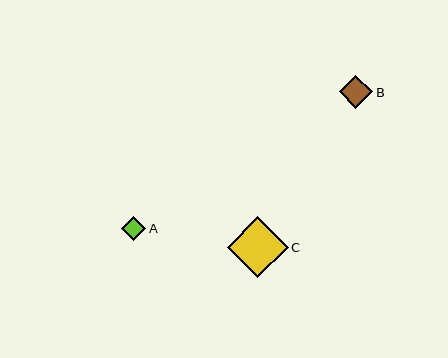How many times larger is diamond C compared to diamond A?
Diamond C is approximately 2.5 times the size of diamond A.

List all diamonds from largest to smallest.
From largest to smallest: C, B, A.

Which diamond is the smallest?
Diamond A is the smallest with a size of approximately 24 pixels.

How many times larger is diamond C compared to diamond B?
Diamond C is approximately 1.8 times the size of diamond B.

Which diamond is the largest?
Diamond C is the largest with a size of approximately 61 pixels.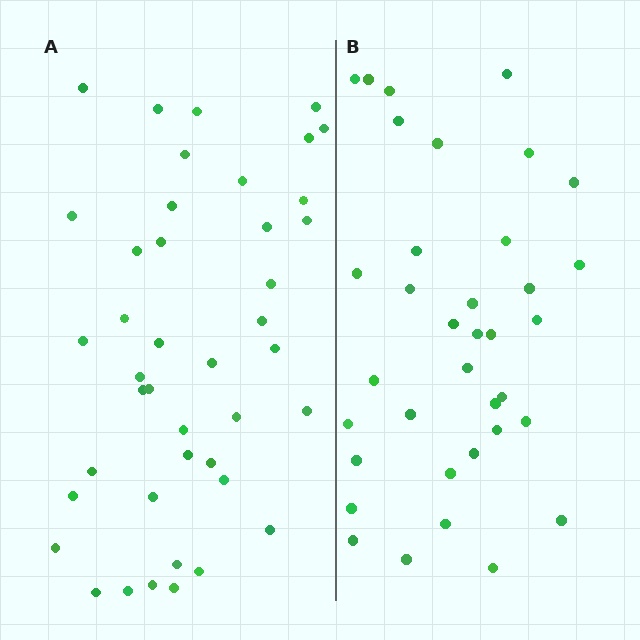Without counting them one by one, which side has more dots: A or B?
Region A (the left region) has more dots.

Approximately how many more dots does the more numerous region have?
Region A has about 6 more dots than region B.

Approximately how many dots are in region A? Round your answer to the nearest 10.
About 40 dots. (The exact count is 42, which rounds to 40.)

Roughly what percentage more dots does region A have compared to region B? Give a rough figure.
About 15% more.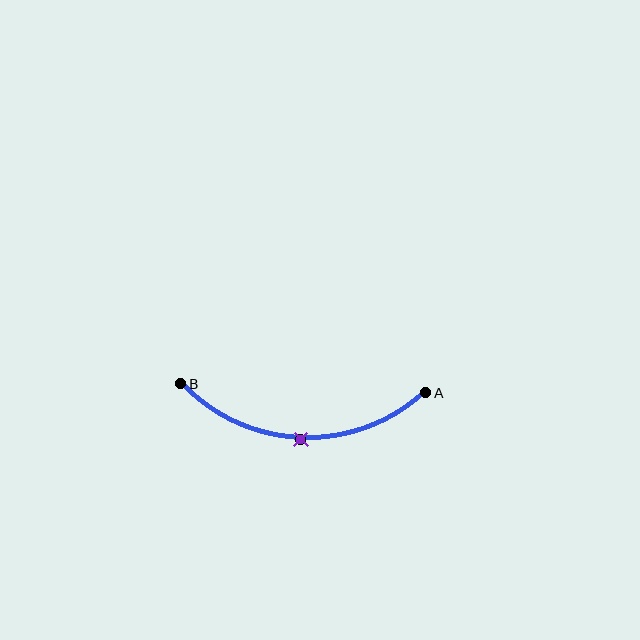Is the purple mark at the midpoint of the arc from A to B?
Yes. The purple mark lies on the arc at equal arc-length from both A and B — it is the arc midpoint.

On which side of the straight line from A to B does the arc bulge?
The arc bulges below the straight line connecting A and B.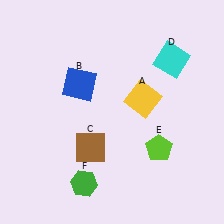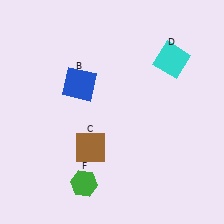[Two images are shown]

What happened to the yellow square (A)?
The yellow square (A) was removed in Image 2. It was in the top-right area of Image 1.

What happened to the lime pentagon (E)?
The lime pentagon (E) was removed in Image 2. It was in the bottom-right area of Image 1.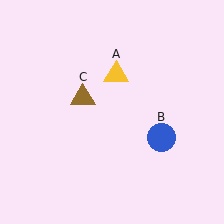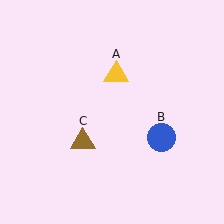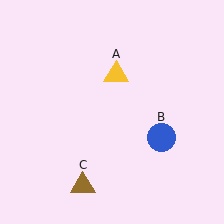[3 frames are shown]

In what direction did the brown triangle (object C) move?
The brown triangle (object C) moved down.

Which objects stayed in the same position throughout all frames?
Yellow triangle (object A) and blue circle (object B) remained stationary.